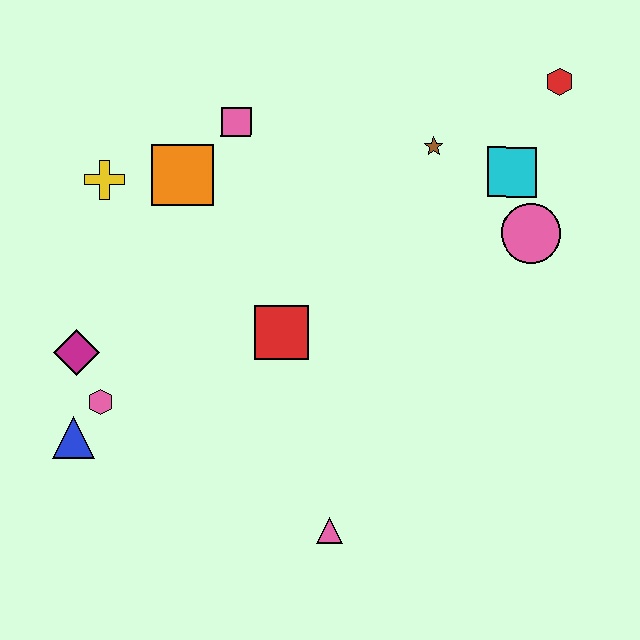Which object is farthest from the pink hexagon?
The red hexagon is farthest from the pink hexagon.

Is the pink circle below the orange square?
Yes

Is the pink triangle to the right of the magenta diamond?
Yes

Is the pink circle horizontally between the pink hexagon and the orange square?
No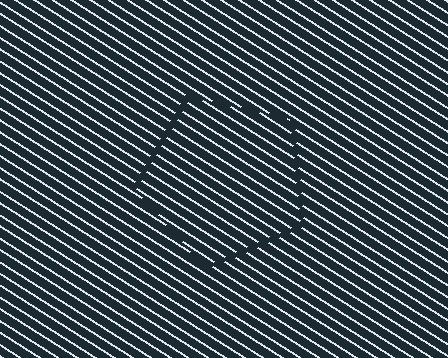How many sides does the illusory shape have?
5 sides — the line-ends trace a pentagon.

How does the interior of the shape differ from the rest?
The interior of the shape contains the same grating, shifted by half a period — the contour is defined by the phase discontinuity where line-ends from the inner and outer gratings abut.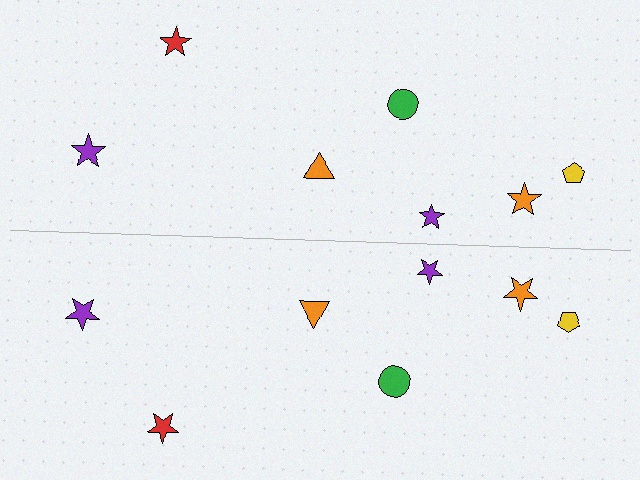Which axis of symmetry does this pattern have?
The pattern has a horizontal axis of symmetry running through the center of the image.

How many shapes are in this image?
There are 14 shapes in this image.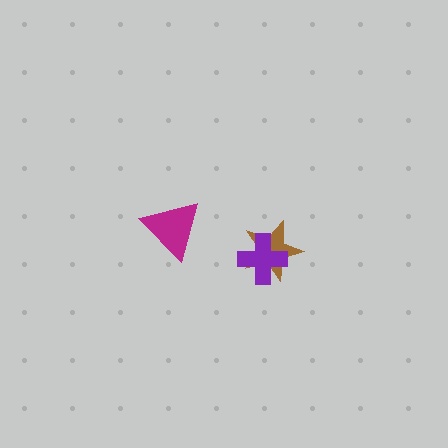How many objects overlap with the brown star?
1 object overlaps with the brown star.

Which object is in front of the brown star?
The purple cross is in front of the brown star.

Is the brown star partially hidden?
Yes, it is partially covered by another shape.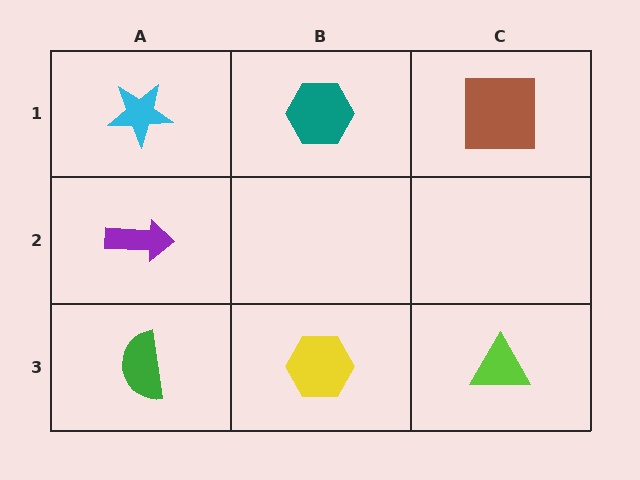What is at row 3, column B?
A yellow hexagon.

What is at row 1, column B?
A teal hexagon.